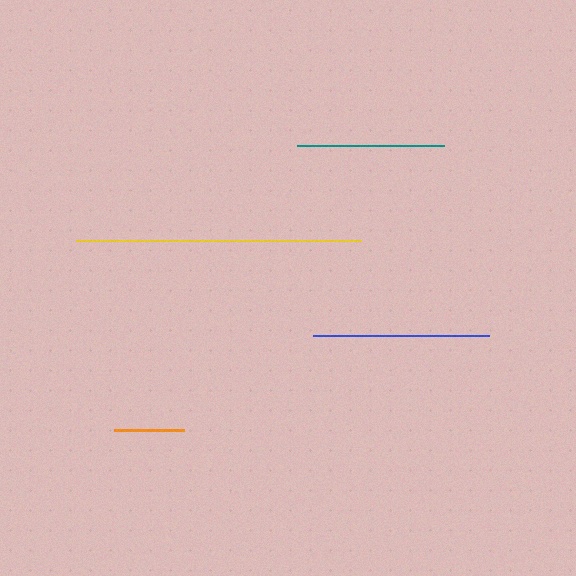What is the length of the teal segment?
The teal segment is approximately 148 pixels long.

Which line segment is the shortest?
The orange line is the shortest at approximately 71 pixels.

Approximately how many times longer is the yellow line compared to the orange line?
The yellow line is approximately 4.0 times the length of the orange line.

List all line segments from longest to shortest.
From longest to shortest: yellow, blue, teal, orange.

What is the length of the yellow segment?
The yellow segment is approximately 285 pixels long.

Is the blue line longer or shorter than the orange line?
The blue line is longer than the orange line.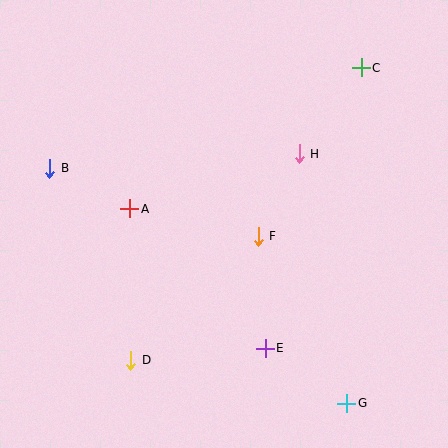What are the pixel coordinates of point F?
Point F is at (258, 236).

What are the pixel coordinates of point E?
Point E is at (265, 348).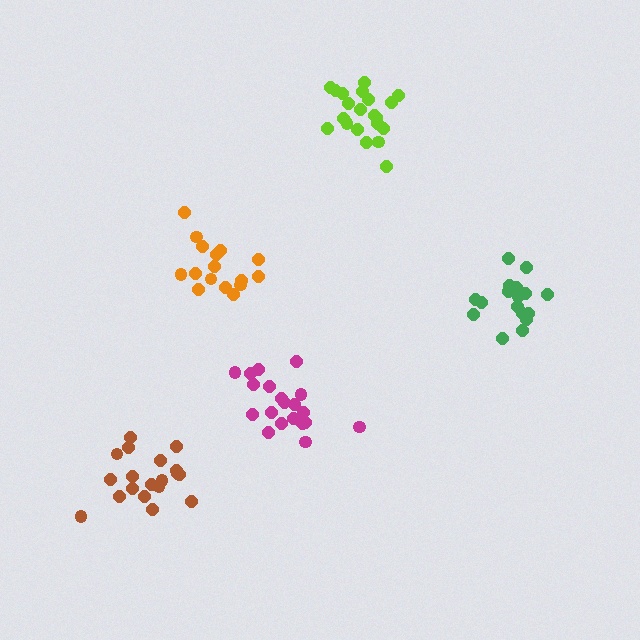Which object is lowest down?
The brown cluster is bottommost.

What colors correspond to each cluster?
The clusters are colored: brown, lime, orange, magenta, green.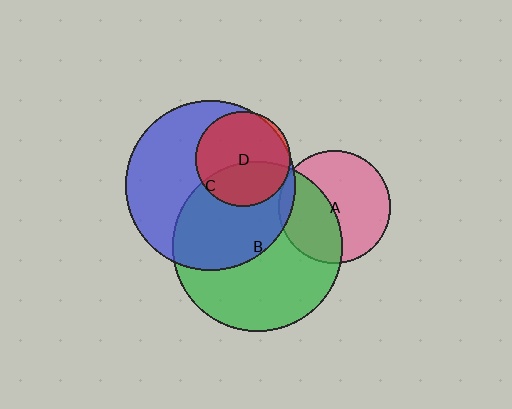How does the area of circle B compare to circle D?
Approximately 3.2 times.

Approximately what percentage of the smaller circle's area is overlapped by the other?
Approximately 45%.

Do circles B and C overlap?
Yes.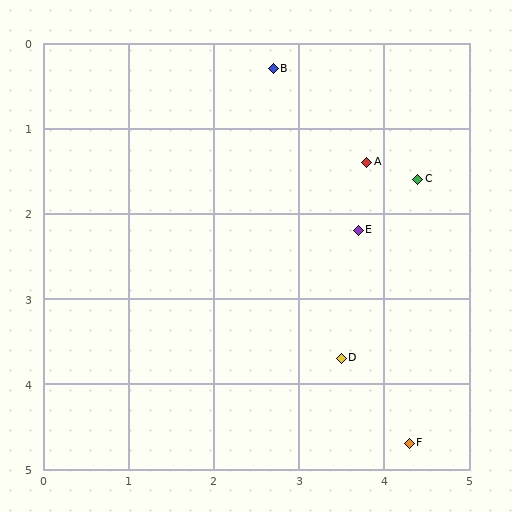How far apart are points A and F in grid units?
Points A and F are about 3.3 grid units apart.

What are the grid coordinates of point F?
Point F is at approximately (4.3, 4.7).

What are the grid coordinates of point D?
Point D is at approximately (3.5, 3.7).